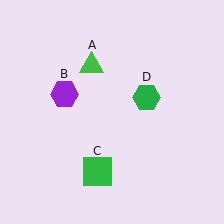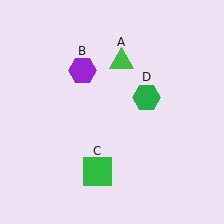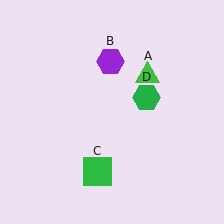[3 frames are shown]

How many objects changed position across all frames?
2 objects changed position: green triangle (object A), purple hexagon (object B).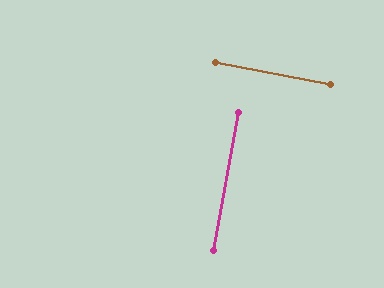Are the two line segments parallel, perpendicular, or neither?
Perpendicular — they meet at approximately 90°.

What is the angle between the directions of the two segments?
Approximately 90 degrees.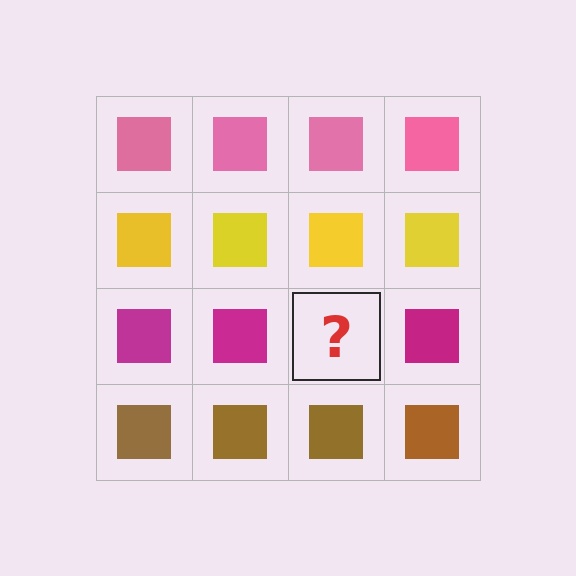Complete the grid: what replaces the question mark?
The question mark should be replaced with a magenta square.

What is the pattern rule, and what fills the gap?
The rule is that each row has a consistent color. The gap should be filled with a magenta square.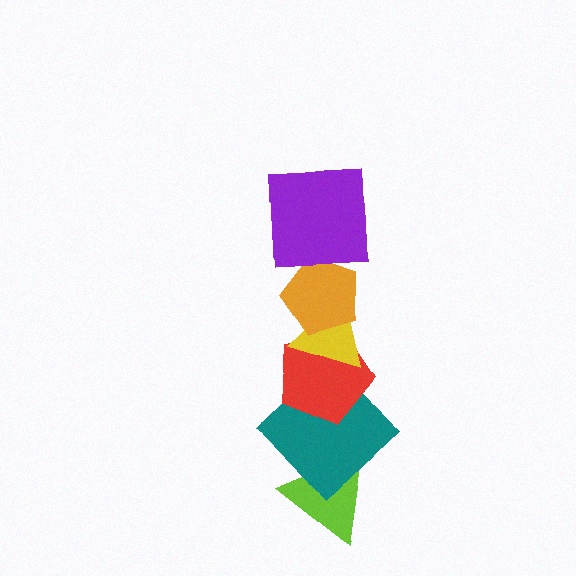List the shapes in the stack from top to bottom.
From top to bottom: the purple square, the orange pentagon, the yellow triangle, the red pentagon, the teal diamond, the lime triangle.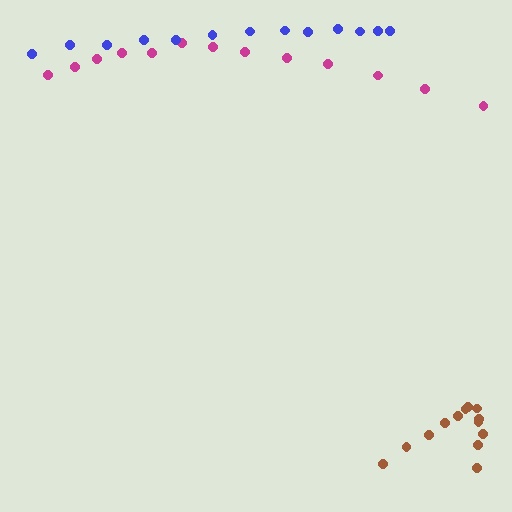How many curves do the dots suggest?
There are 3 distinct paths.